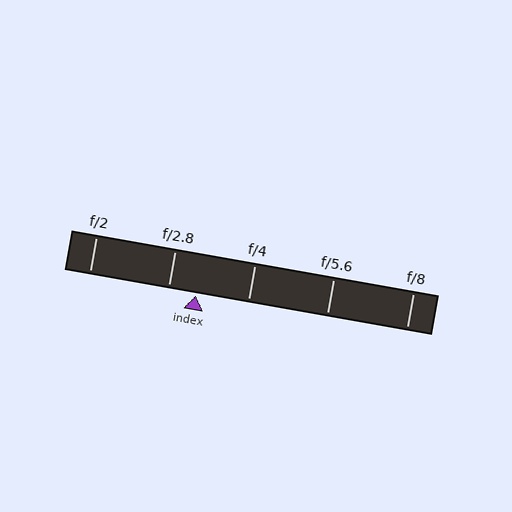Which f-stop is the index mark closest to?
The index mark is closest to f/2.8.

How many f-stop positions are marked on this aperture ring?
There are 5 f-stop positions marked.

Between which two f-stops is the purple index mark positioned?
The index mark is between f/2.8 and f/4.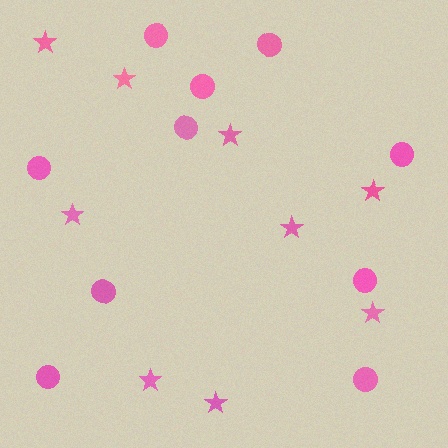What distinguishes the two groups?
There are 2 groups: one group of stars (9) and one group of circles (10).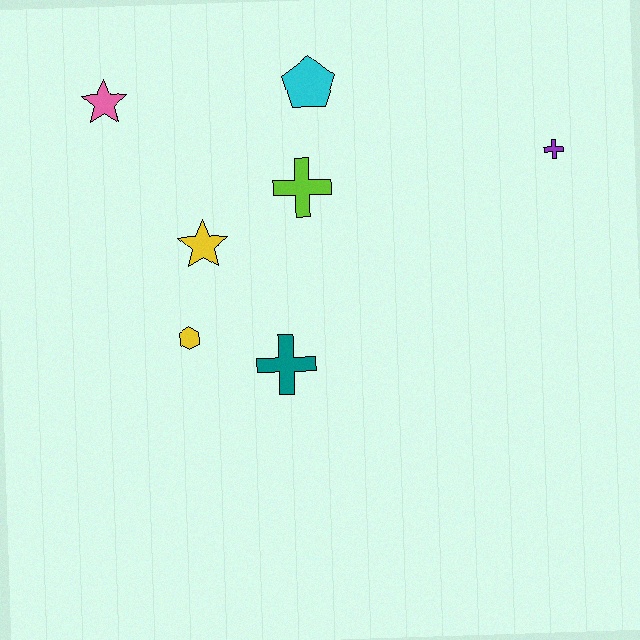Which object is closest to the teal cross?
The yellow hexagon is closest to the teal cross.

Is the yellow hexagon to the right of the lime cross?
No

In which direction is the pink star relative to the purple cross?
The pink star is to the left of the purple cross.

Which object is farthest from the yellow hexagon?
The purple cross is farthest from the yellow hexagon.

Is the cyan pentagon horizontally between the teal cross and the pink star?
No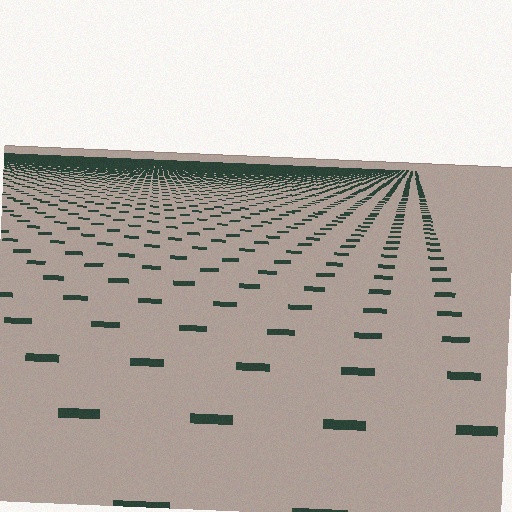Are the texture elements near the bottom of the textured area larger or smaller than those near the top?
Larger. Near the bottom, elements are closer to the viewer and appear at a bigger on-screen size.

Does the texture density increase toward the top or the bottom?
Density increases toward the top.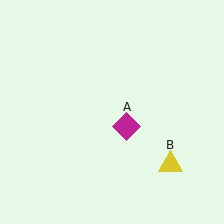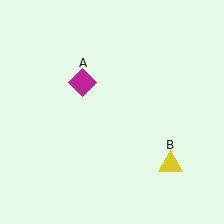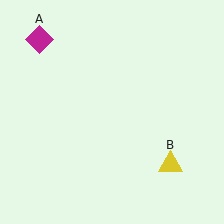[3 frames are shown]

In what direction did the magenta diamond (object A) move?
The magenta diamond (object A) moved up and to the left.